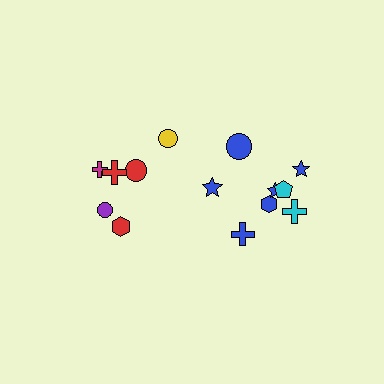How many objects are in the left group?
There are 6 objects.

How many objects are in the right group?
There are 8 objects.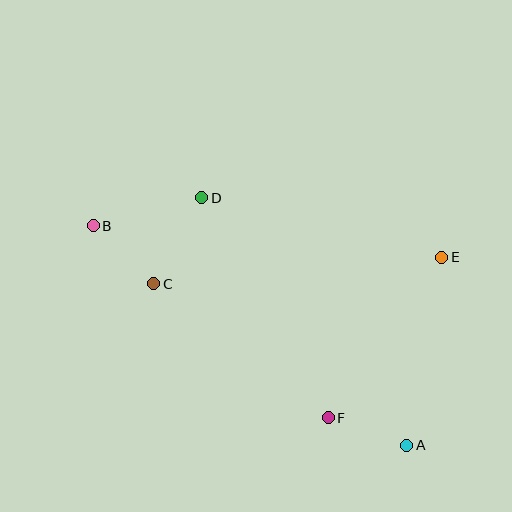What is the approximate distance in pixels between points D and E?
The distance between D and E is approximately 248 pixels.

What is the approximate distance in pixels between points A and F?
The distance between A and F is approximately 83 pixels.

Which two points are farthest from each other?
Points A and B are farthest from each other.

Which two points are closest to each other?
Points B and C are closest to each other.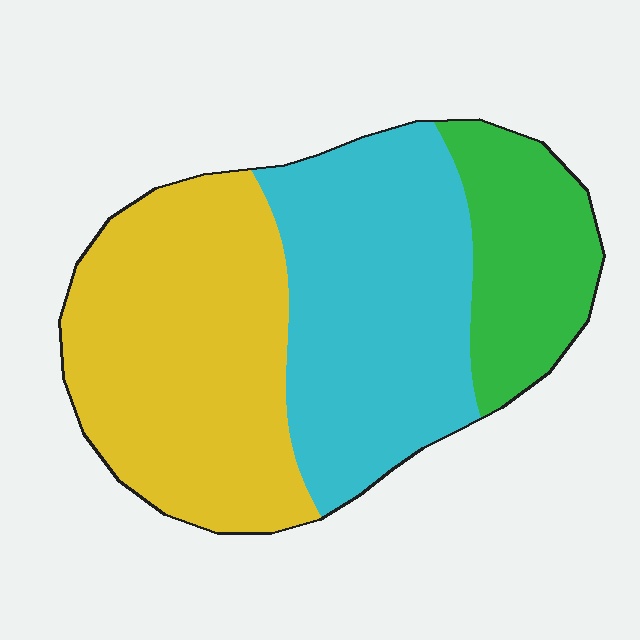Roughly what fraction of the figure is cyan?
Cyan takes up about three eighths (3/8) of the figure.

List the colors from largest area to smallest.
From largest to smallest: yellow, cyan, green.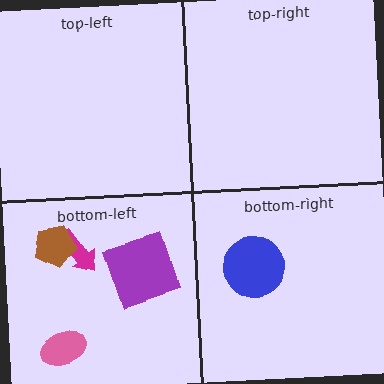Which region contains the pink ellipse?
The bottom-left region.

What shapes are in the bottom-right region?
The blue circle.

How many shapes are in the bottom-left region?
4.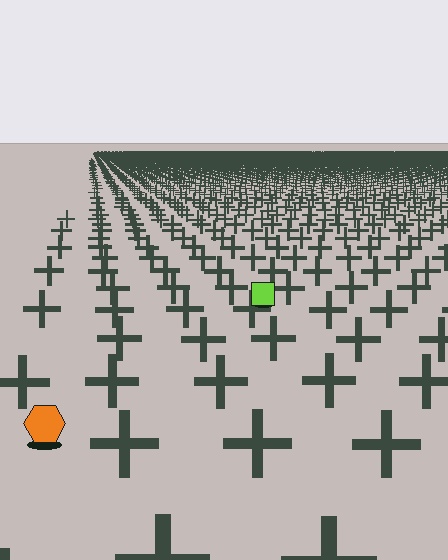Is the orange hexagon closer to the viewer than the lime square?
Yes. The orange hexagon is closer — you can tell from the texture gradient: the ground texture is coarser near it.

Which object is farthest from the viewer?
The lime square is farthest from the viewer. It appears smaller and the ground texture around it is denser.